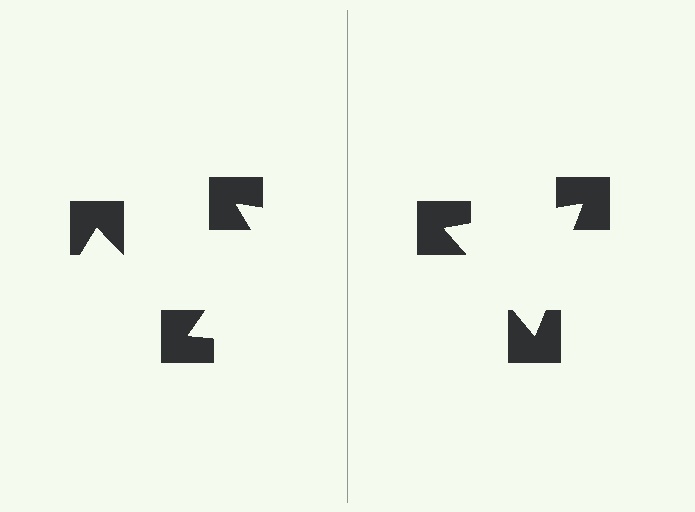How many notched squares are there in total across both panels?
6 — 3 on each side.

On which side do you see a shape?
An illusory triangle appears on the right side. On the left side the wedge cuts are rotated, so no coherent shape forms.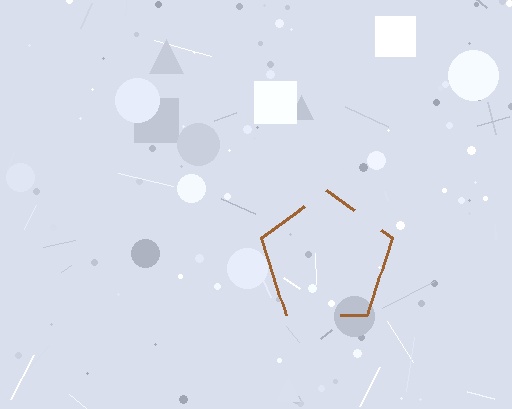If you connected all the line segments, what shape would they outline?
They would outline a pentagon.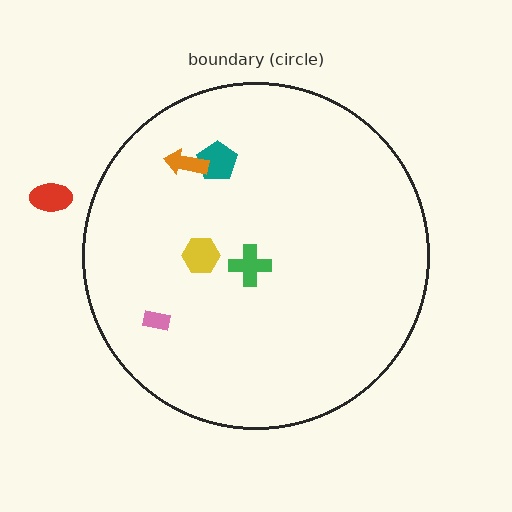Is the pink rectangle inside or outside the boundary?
Inside.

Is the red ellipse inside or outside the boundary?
Outside.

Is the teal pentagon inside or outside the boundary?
Inside.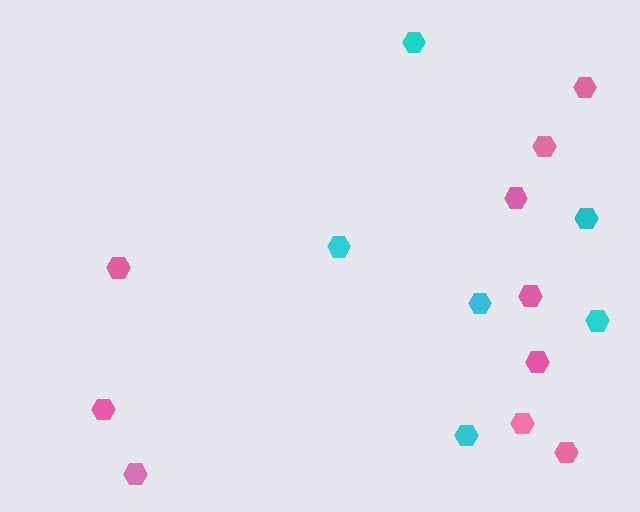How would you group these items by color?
There are 2 groups: one group of cyan hexagons (6) and one group of pink hexagons (10).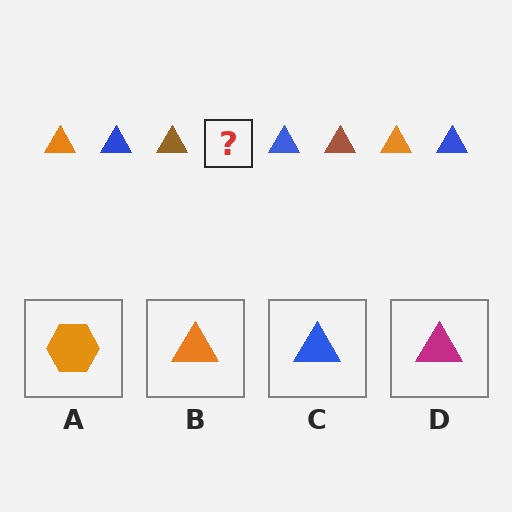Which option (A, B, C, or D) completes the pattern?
B.